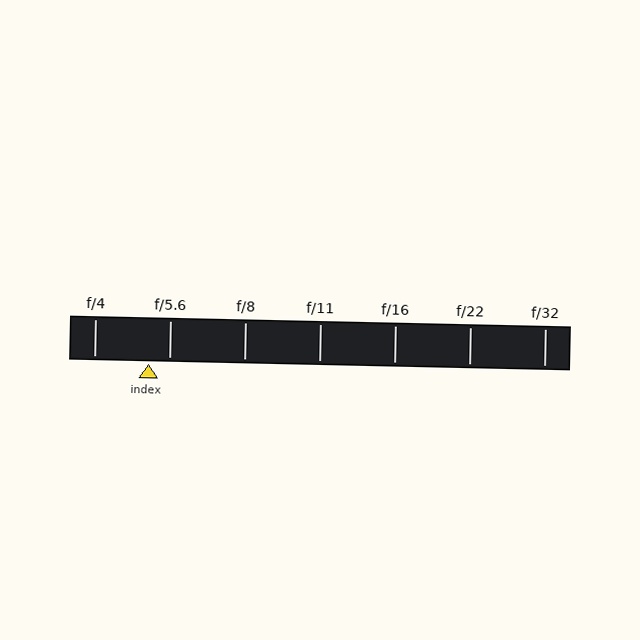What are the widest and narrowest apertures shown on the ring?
The widest aperture shown is f/4 and the narrowest is f/32.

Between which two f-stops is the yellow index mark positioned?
The index mark is between f/4 and f/5.6.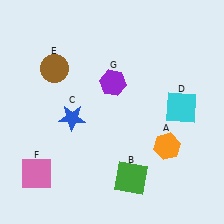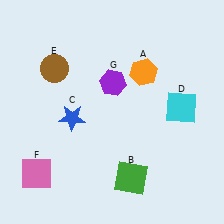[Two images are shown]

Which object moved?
The orange hexagon (A) moved up.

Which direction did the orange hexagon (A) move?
The orange hexagon (A) moved up.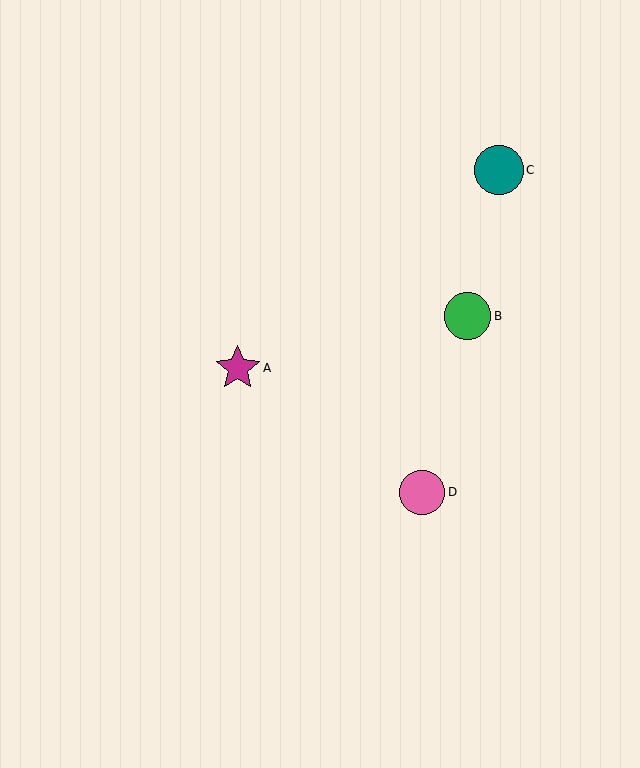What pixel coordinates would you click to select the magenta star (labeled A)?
Click at (238, 368) to select the magenta star A.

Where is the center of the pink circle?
The center of the pink circle is at (422, 492).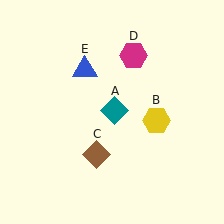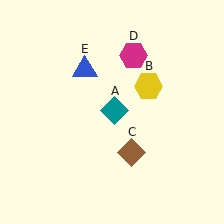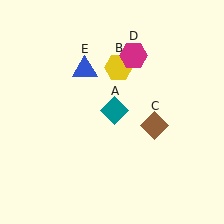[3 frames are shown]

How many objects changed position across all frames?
2 objects changed position: yellow hexagon (object B), brown diamond (object C).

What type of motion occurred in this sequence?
The yellow hexagon (object B), brown diamond (object C) rotated counterclockwise around the center of the scene.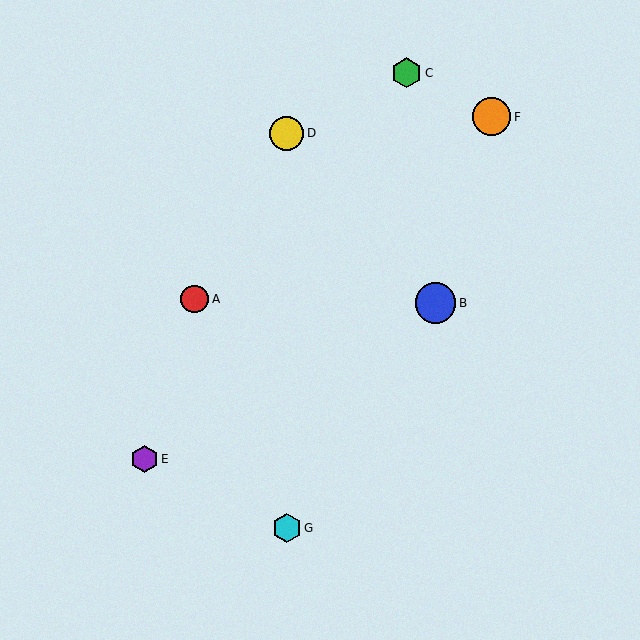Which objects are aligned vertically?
Objects D, G are aligned vertically.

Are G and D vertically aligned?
Yes, both are at x≈287.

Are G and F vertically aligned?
No, G is at x≈287 and F is at x≈492.